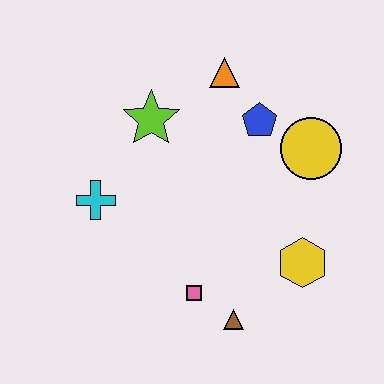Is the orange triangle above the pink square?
Yes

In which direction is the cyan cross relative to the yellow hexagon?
The cyan cross is to the left of the yellow hexagon.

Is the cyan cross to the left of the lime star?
Yes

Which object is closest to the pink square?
The brown triangle is closest to the pink square.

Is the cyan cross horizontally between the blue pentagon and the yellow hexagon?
No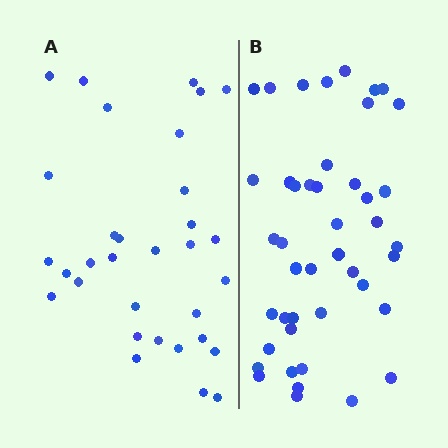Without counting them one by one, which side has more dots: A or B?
Region B (the right region) has more dots.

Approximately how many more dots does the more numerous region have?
Region B has roughly 12 or so more dots than region A.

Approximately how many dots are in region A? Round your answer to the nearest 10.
About 30 dots. (The exact count is 32, which rounds to 30.)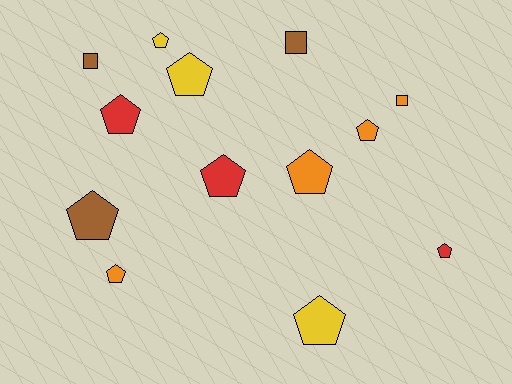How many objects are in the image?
There are 13 objects.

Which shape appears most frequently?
Pentagon, with 10 objects.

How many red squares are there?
There are no red squares.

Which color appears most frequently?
Orange, with 4 objects.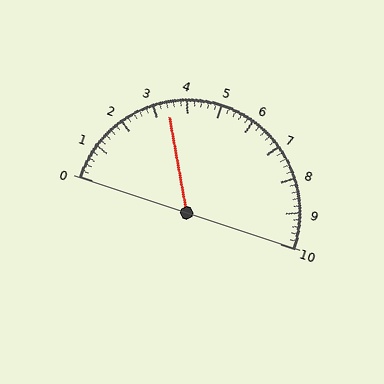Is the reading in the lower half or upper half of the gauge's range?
The reading is in the lower half of the range (0 to 10).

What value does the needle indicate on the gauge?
The needle indicates approximately 3.4.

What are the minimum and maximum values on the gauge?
The gauge ranges from 0 to 10.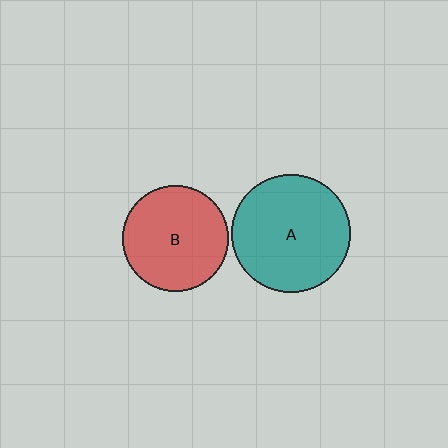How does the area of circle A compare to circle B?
Approximately 1.2 times.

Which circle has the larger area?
Circle A (teal).